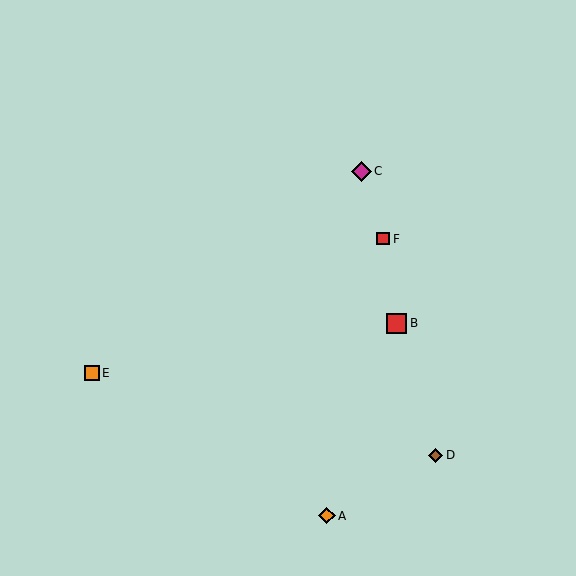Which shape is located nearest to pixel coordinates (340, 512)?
The orange diamond (labeled A) at (327, 516) is nearest to that location.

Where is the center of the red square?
The center of the red square is at (383, 239).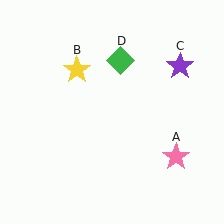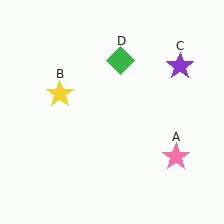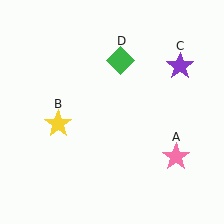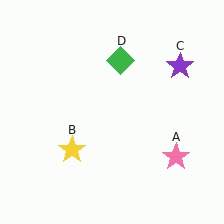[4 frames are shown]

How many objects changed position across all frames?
1 object changed position: yellow star (object B).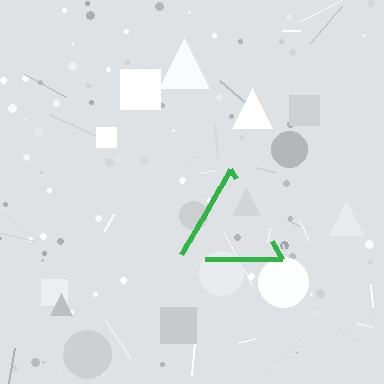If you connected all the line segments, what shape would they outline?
They would outline a triangle.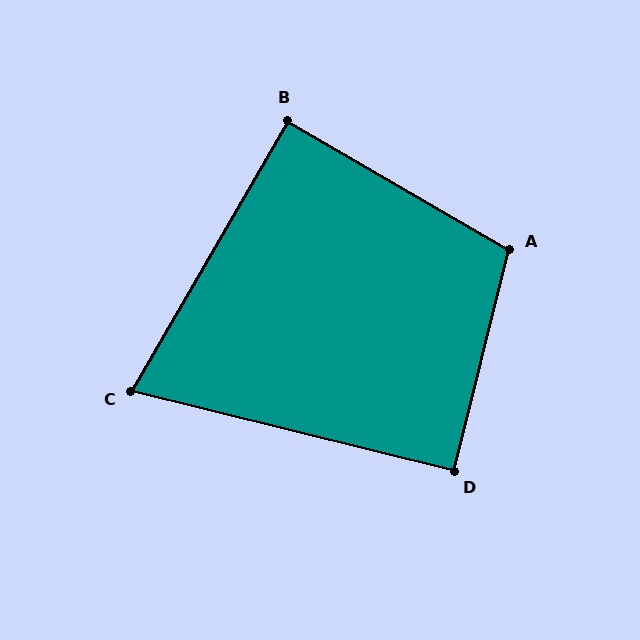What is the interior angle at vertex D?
Approximately 90 degrees (approximately right).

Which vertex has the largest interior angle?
A, at approximately 106 degrees.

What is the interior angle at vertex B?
Approximately 90 degrees (approximately right).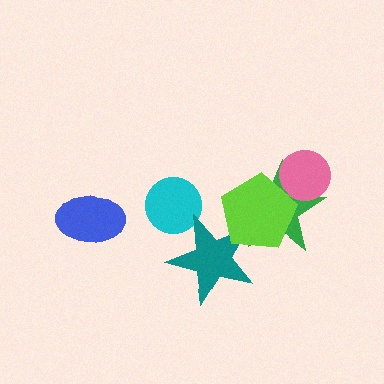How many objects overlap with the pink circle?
1 object overlaps with the pink circle.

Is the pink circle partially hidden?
No, no other shape covers it.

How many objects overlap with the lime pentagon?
2 objects overlap with the lime pentagon.